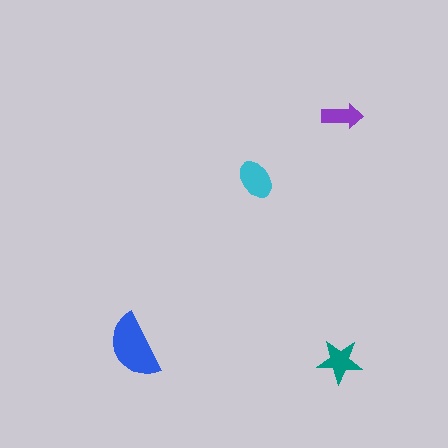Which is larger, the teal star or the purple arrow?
The teal star.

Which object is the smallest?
The purple arrow.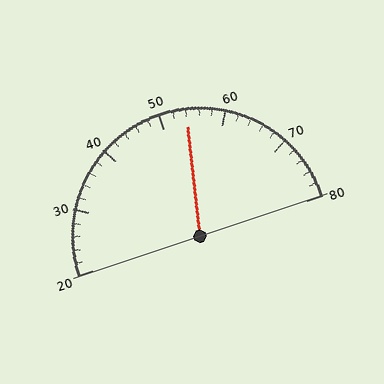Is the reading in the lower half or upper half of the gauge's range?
The reading is in the upper half of the range (20 to 80).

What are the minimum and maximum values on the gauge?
The gauge ranges from 20 to 80.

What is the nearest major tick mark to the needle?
The nearest major tick mark is 50.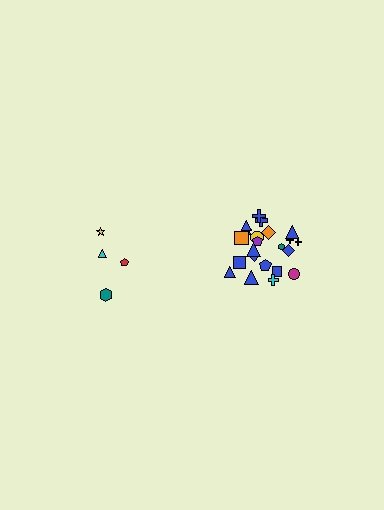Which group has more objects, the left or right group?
The right group.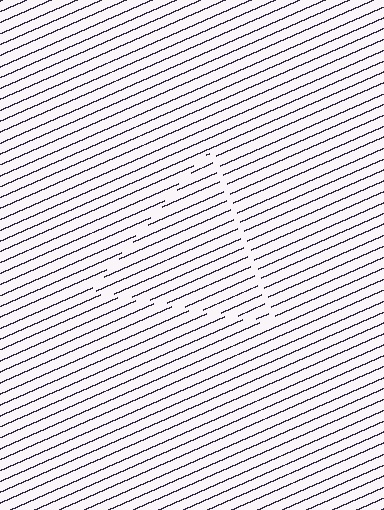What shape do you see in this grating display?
An illusory triangle. The interior of the shape contains the same grating, shifted by half a period — the contour is defined by the phase discontinuity where line-ends from the inner and outer gratings abut.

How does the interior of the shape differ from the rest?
The interior of the shape contains the same grating, shifted by half a period — the contour is defined by the phase discontinuity where line-ends from the inner and outer gratings abut.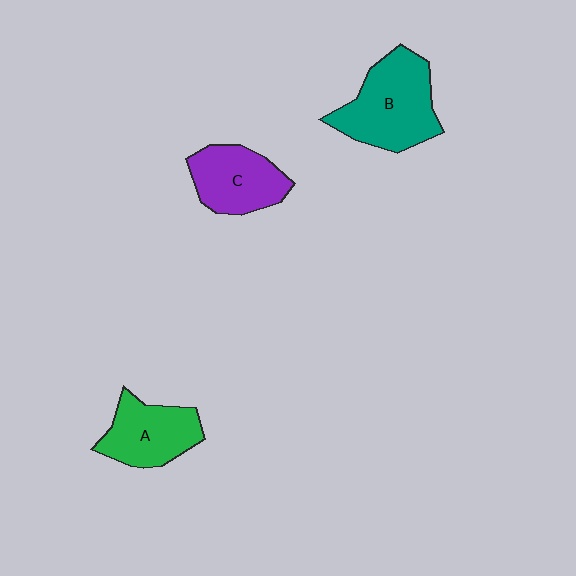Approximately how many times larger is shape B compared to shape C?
Approximately 1.4 times.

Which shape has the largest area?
Shape B (teal).